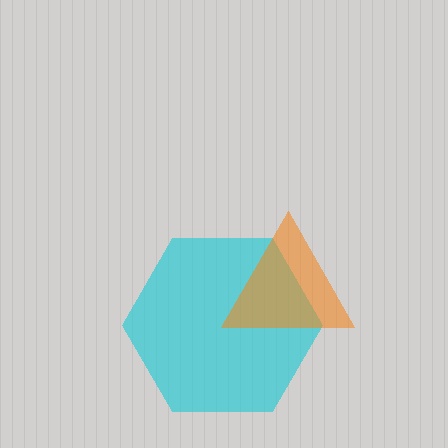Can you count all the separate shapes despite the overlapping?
Yes, there are 2 separate shapes.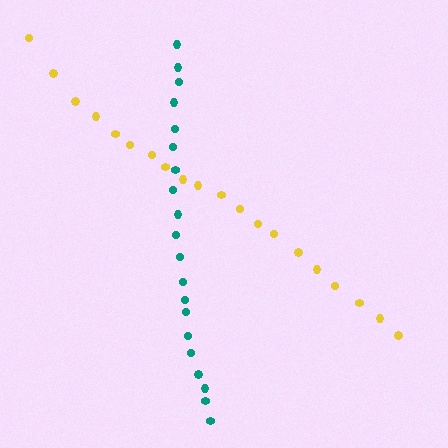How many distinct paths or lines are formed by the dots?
There are 2 distinct paths.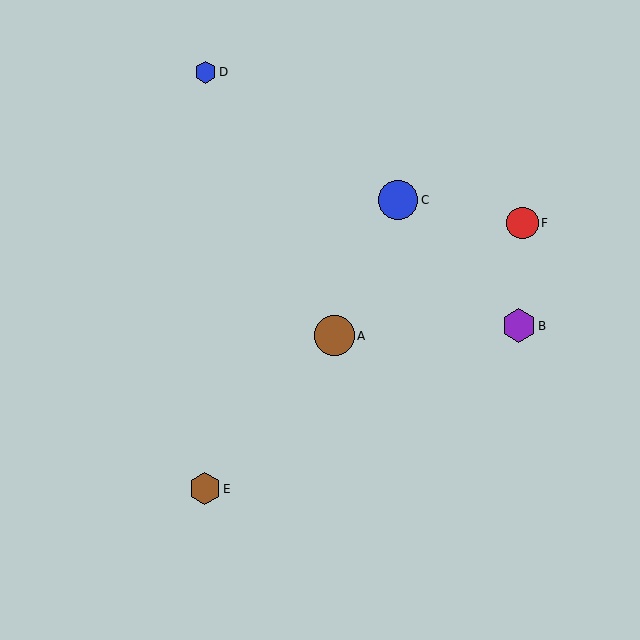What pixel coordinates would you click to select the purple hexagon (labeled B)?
Click at (519, 326) to select the purple hexagon B.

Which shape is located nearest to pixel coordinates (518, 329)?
The purple hexagon (labeled B) at (519, 326) is nearest to that location.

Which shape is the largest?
The brown circle (labeled A) is the largest.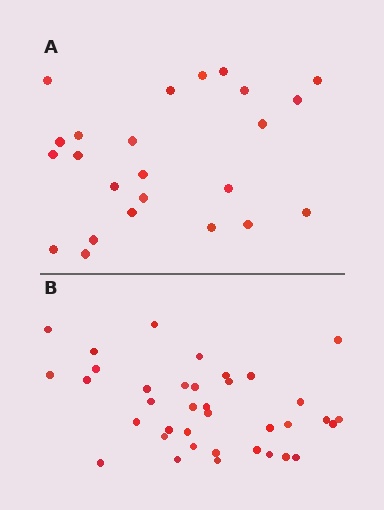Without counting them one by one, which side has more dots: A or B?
Region B (the bottom region) has more dots.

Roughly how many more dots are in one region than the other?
Region B has approximately 15 more dots than region A.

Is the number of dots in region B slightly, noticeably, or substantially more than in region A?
Region B has substantially more. The ratio is roughly 1.5 to 1.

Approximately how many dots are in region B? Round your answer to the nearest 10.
About 40 dots. (The exact count is 37, which rounds to 40.)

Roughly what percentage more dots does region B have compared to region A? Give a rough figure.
About 55% more.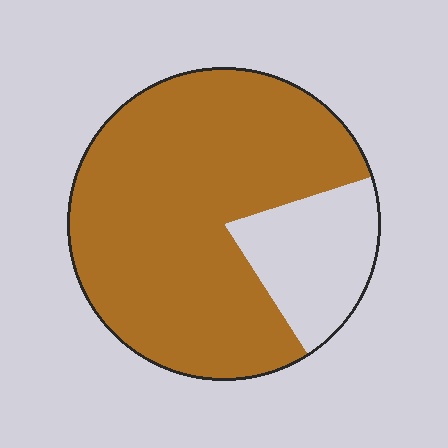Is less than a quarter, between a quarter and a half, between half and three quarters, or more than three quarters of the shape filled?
More than three quarters.